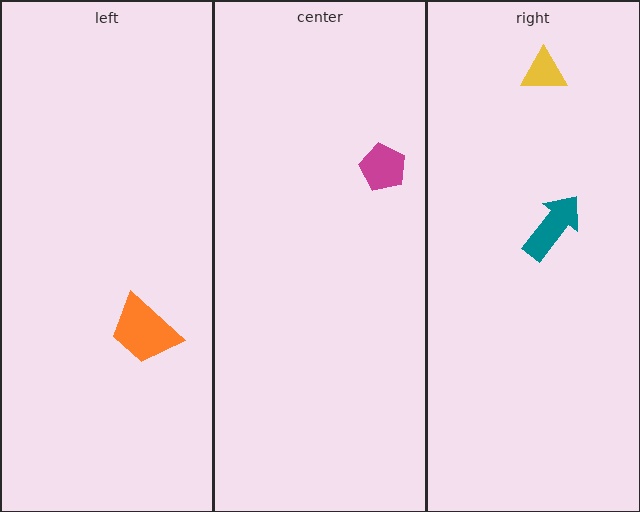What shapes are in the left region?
The orange trapezoid.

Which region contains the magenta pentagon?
The center region.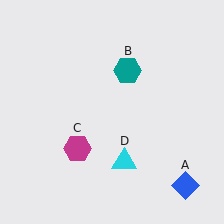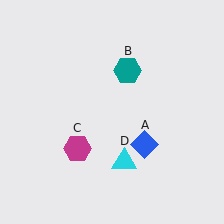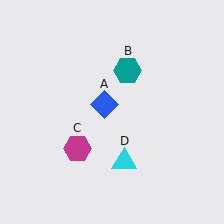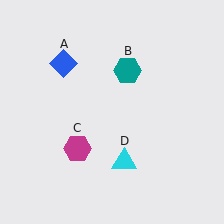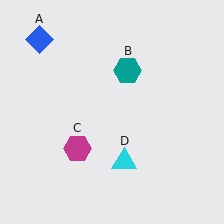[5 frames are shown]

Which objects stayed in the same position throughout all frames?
Teal hexagon (object B) and magenta hexagon (object C) and cyan triangle (object D) remained stationary.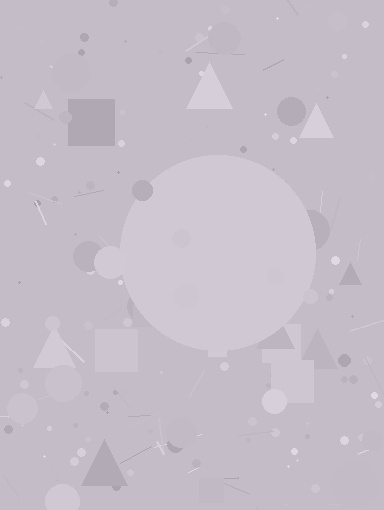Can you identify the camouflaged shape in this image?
The camouflaged shape is a circle.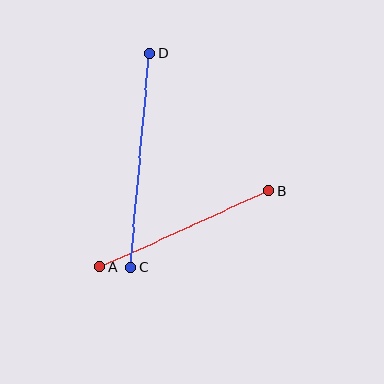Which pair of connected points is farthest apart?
Points C and D are farthest apart.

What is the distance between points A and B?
The distance is approximately 185 pixels.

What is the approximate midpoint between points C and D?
The midpoint is at approximately (140, 160) pixels.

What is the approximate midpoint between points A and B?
The midpoint is at approximately (184, 229) pixels.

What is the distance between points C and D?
The distance is approximately 214 pixels.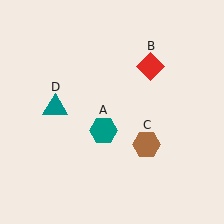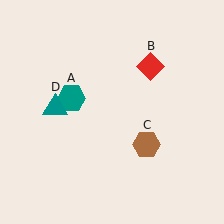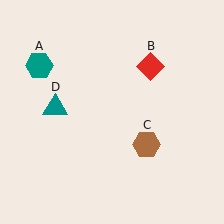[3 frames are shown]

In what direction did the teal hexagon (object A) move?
The teal hexagon (object A) moved up and to the left.